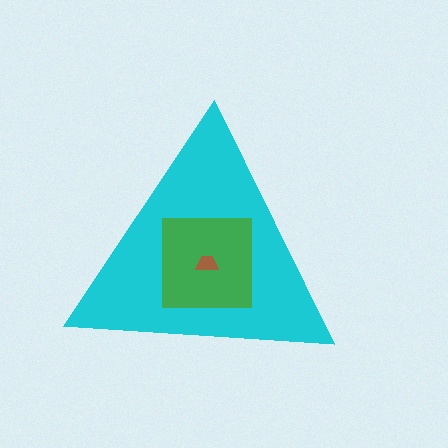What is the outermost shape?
The cyan triangle.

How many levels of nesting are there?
3.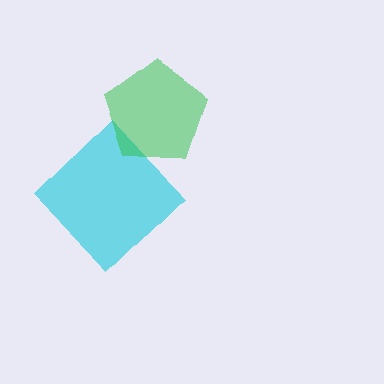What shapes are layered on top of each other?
The layered shapes are: a cyan diamond, a green pentagon.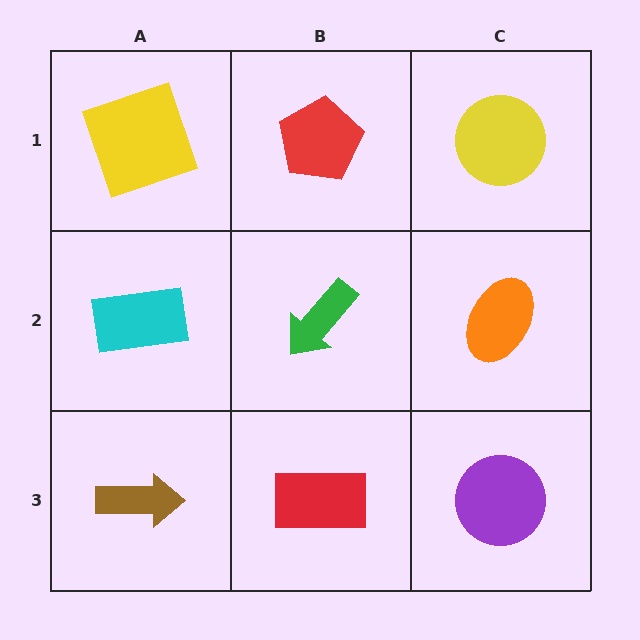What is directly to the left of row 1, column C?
A red pentagon.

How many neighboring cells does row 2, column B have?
4.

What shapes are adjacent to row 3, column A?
A cyan rectangle (row 2, column A), a red rectangle (row 3, column B).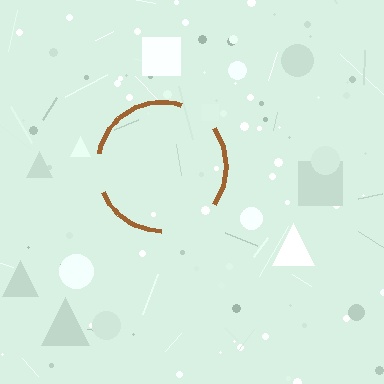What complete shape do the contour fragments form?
The contour fragments form a circle.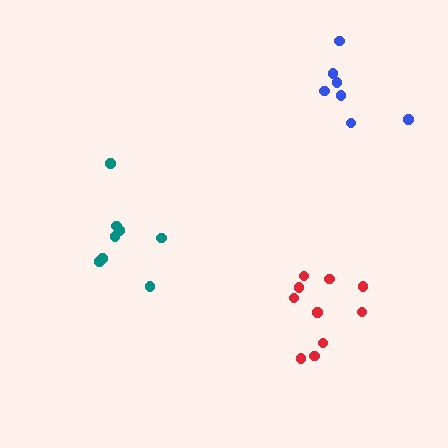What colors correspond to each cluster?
The clusters are colored: red, teal, blue.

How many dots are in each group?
Group 1: 10 dots, Group 2: 8 dots, Group 3: 7 dots (25 total).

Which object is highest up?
The blue cluster is topmost.